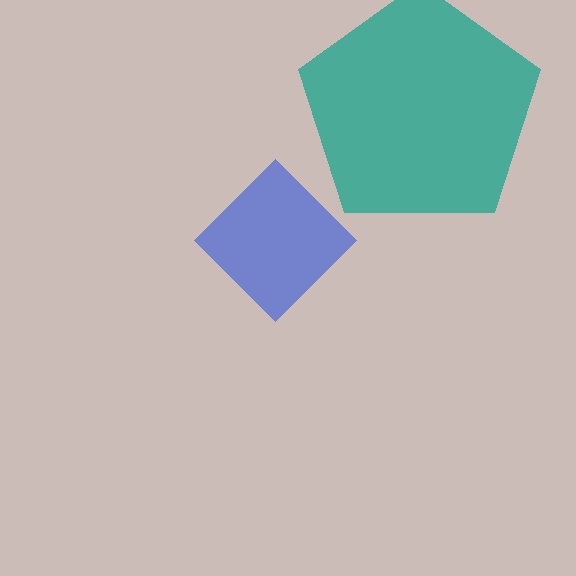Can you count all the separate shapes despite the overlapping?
Yes, there are 2 separate shapes.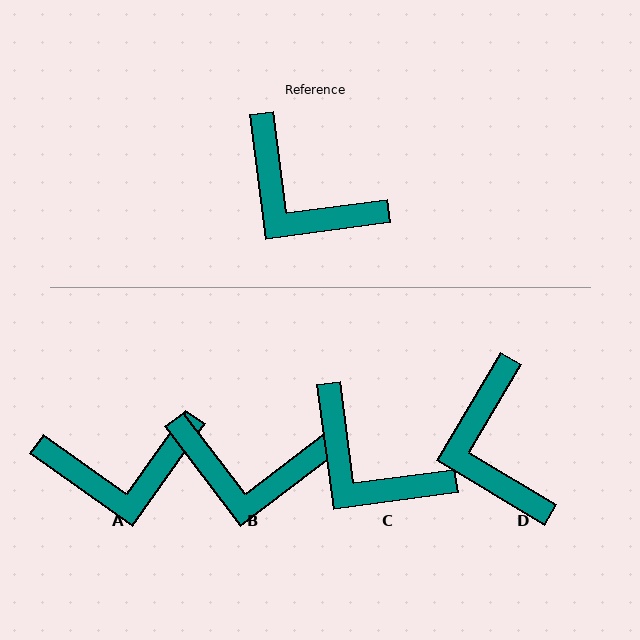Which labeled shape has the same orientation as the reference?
C.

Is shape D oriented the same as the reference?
No, it is off by about 39 degrees.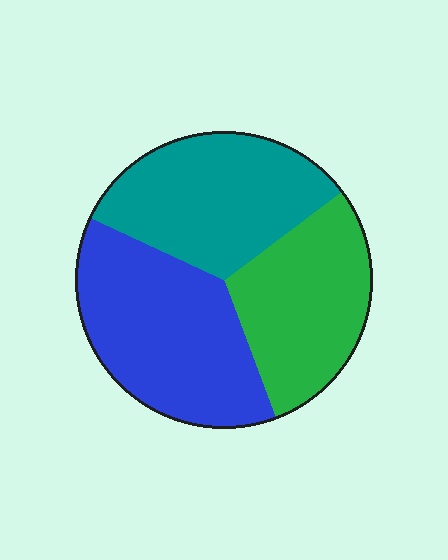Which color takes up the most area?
Blue, at roughly 40%.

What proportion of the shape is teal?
Teal covers 33% of the shape.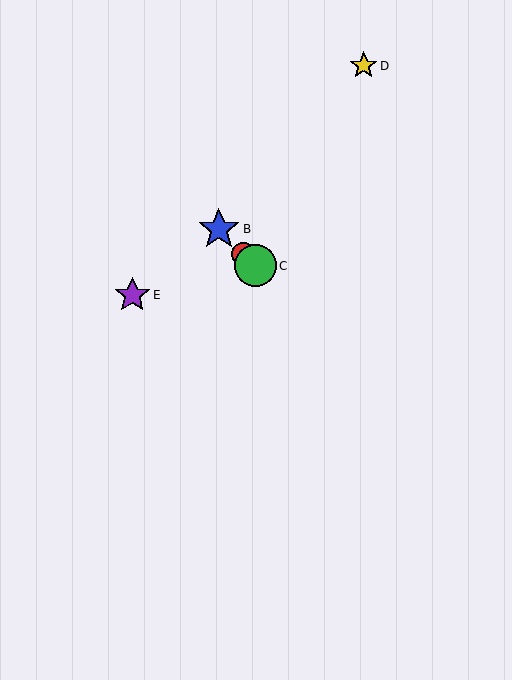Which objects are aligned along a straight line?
Objects A, B, C are aligned along a straight line.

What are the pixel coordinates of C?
Object C is at (255, 266).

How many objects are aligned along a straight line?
3 objects (A, B, C) are aligned along a straight line.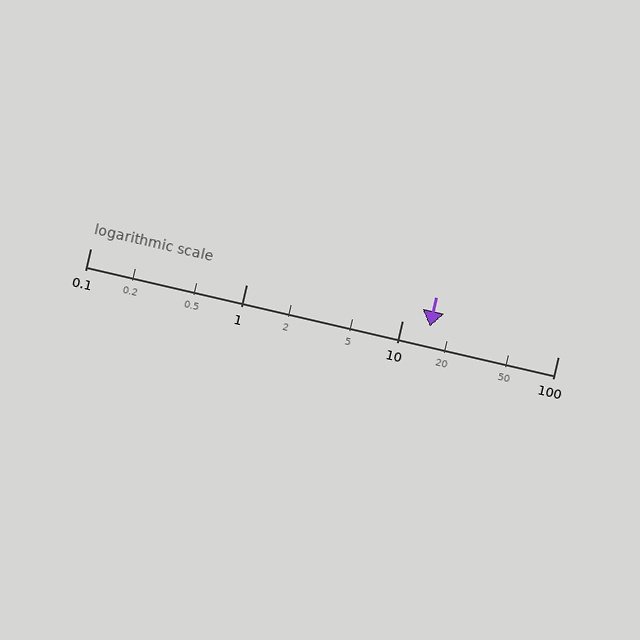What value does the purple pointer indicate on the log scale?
The pointer indicates approximately 15.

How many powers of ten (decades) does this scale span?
The scale spans 3 decades, from 0.1 to 100.